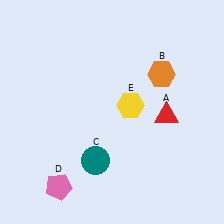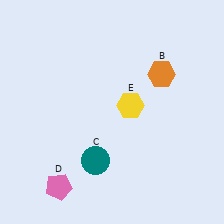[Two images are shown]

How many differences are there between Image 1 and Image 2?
There is 1 difference between the two images.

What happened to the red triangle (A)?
The red triangle (A) was removed in Image 2. It was in the bottom-right area of Image 1.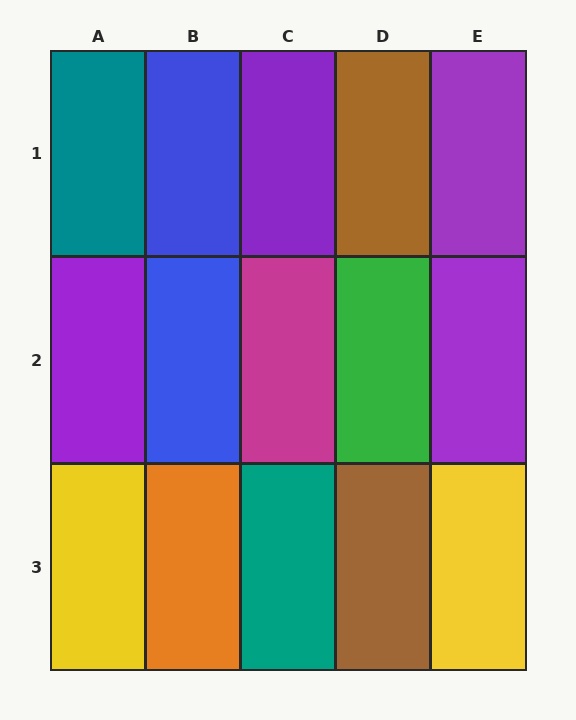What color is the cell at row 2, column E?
Purple.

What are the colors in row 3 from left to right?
Yellow, orange, teal, brown, yellow.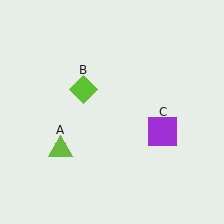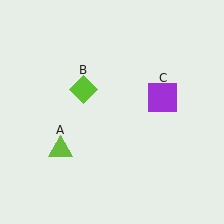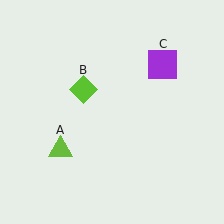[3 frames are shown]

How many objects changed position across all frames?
1 object changed position: purple square (object C).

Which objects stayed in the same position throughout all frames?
Lime triangle (object A) and lime diamond (object B) remained stationary.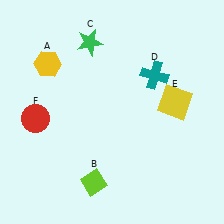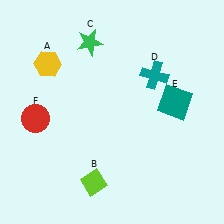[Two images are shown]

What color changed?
The square (E) changed from yellow in Image 1 to teal in Image 2.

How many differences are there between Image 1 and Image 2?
There is 1 difference between the two images.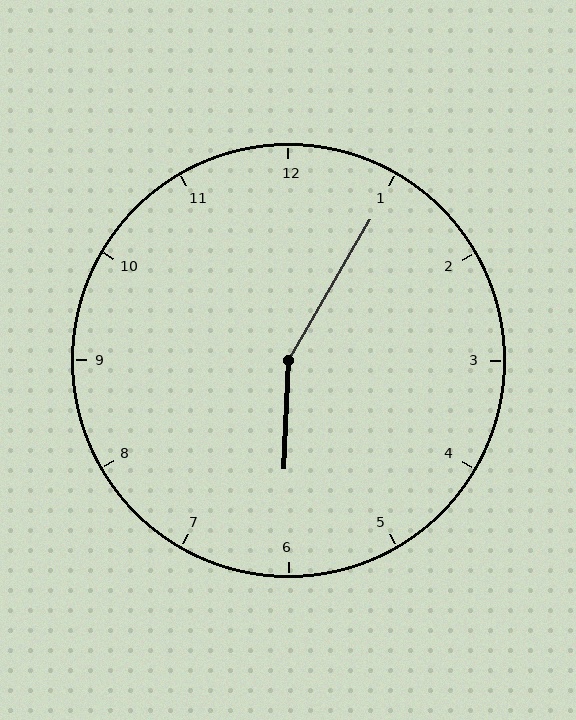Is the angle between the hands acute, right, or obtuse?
It is obtuse.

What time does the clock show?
6:05.